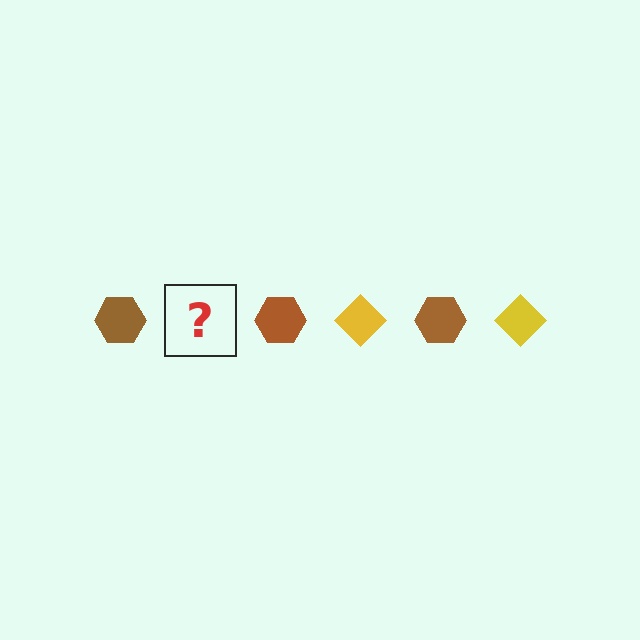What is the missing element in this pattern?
The missing element is a yellow diamond.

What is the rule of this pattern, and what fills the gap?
The rule is that the pattern alternates between brown hexagon and yellow diamond. The gap should be filled with a yellow diamond.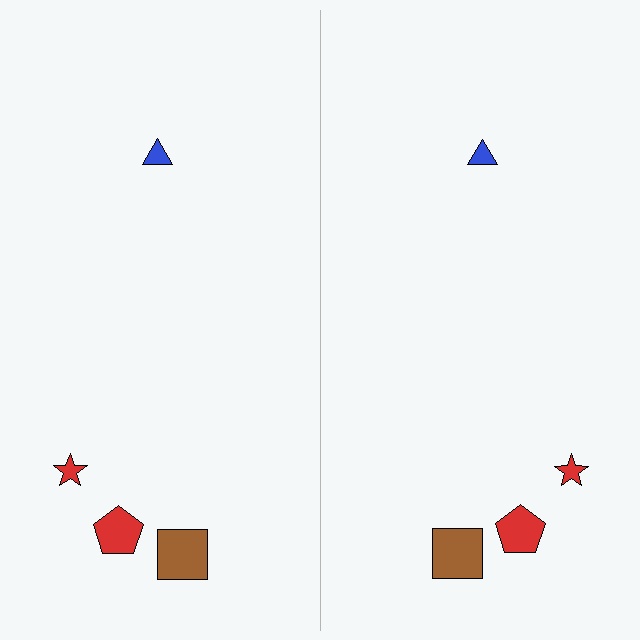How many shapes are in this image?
There are 8 shapes in this image.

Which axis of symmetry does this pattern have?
The pattern has a vertical axis of symmetry running through the center of the image.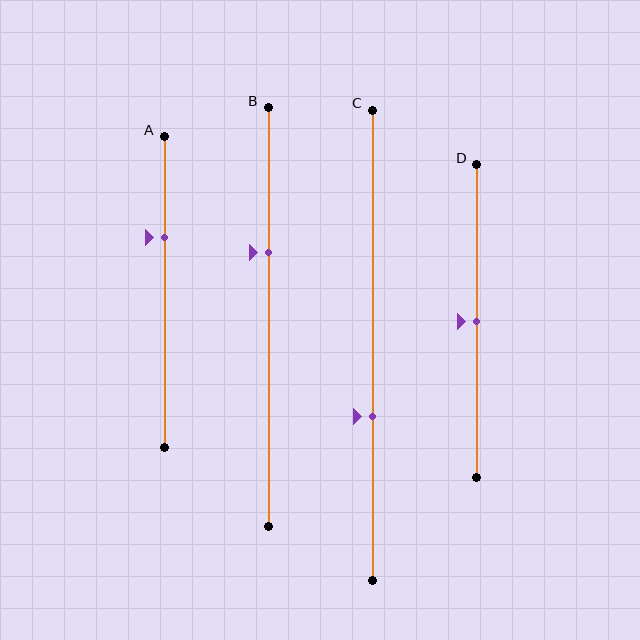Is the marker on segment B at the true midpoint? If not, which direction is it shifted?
No, the marker on segment B is shifted upward by about 16% of the segment length.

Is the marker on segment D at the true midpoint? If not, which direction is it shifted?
Yes, the marker on segment D is at the true midpoint.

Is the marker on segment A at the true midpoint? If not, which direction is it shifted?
No, the marker on segment A is shifted upward by about 18% of the segment length.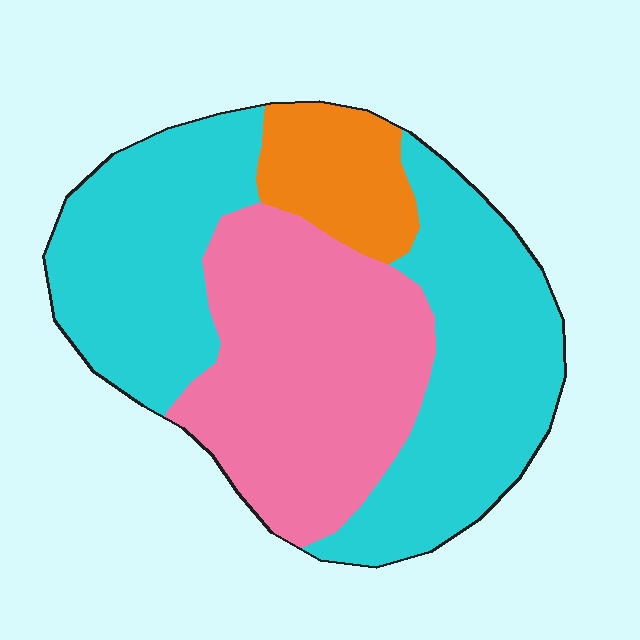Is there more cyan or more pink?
Cyan.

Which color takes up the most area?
Cyan, at roughly 55%.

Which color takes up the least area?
Orange, at roughly 10%.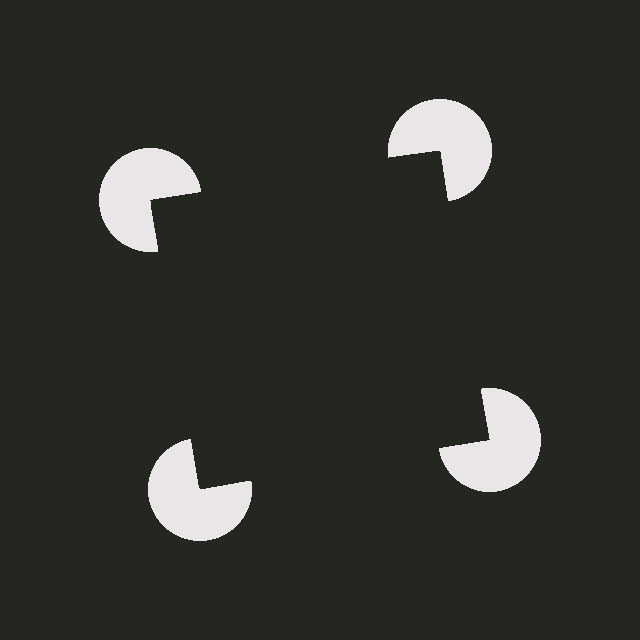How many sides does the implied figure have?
4 sides.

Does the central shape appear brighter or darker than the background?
It typically appears slightly darker than the background, even though no actual brightness change is drawn.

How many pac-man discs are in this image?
There are 4 — one at each vertex of the illusory square.